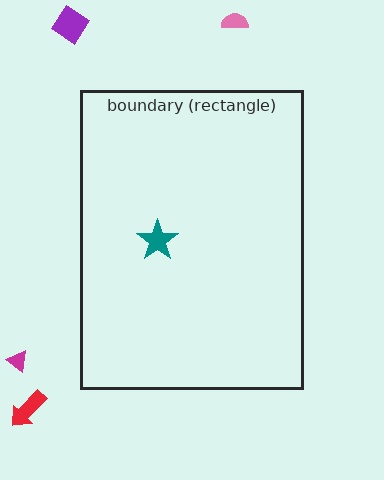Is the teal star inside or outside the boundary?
Inside.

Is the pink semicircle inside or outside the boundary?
Outside.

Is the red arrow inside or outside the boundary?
Outside.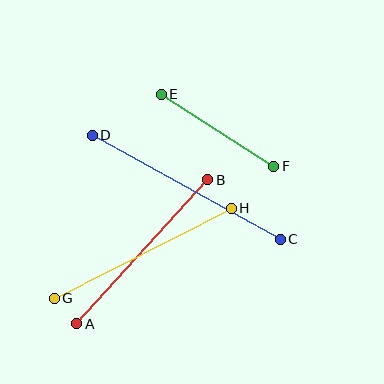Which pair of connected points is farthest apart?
Points C and D are farthest apart.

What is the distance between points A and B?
The distance is approximately 195 pixels.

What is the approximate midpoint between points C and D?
The midpoint is at approximately (186, 187) pixels.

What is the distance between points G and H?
The distance is approximately 198 pixels.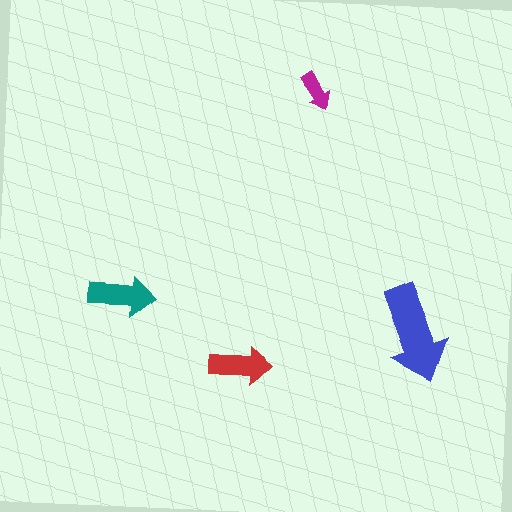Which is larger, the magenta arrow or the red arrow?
The red one.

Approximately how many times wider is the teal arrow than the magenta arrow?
About 1.5 times wider.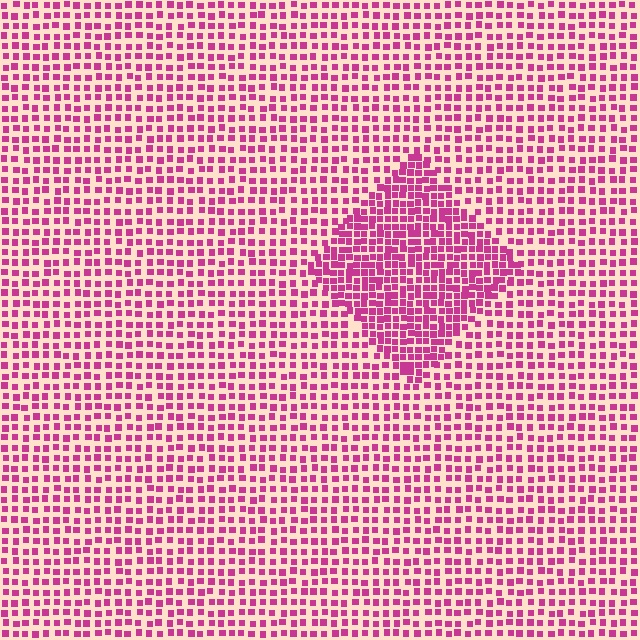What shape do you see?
I see a diamond.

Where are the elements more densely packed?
The elements are more densely packed inside the diamond boundary.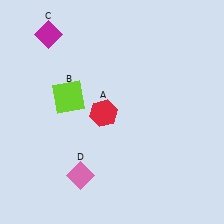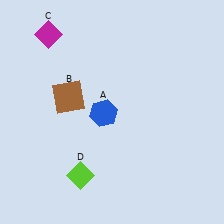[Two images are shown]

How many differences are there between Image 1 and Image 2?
There are 3 differences between the two images.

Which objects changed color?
A changed from red to blue. B changed from lime to brown. D changed from pink to lime.